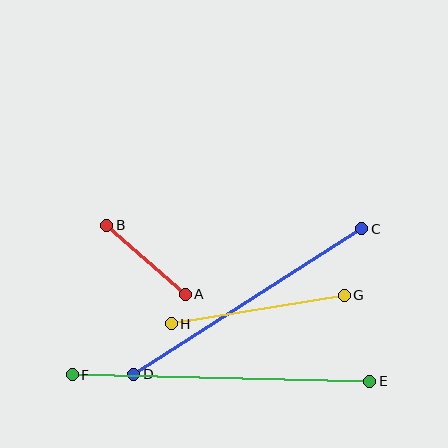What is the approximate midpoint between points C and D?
The midpoint is at approximately (248, 301) pixels.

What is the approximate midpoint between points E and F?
The midpoint is at approximately (221, 378) pixels.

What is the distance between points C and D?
The distance is approximately 271 pixels.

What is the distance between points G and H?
The distance is approximately 175 pixels.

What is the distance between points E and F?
The distance is approximately 298 pixels.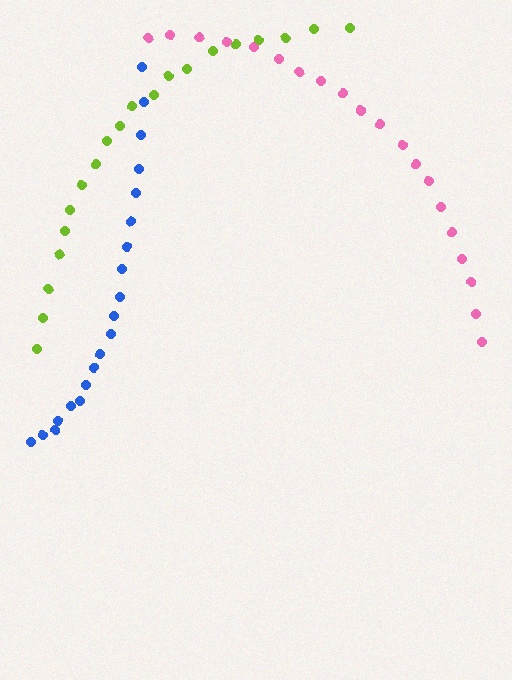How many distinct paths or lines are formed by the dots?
There are 3 distinct paths.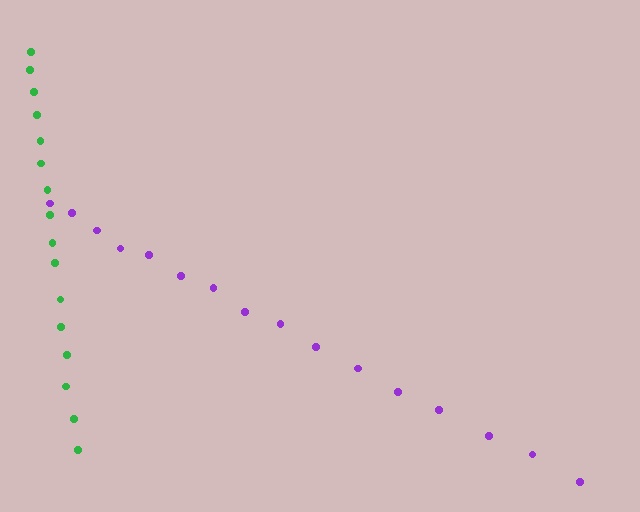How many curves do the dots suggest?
There are 2 distinct paths.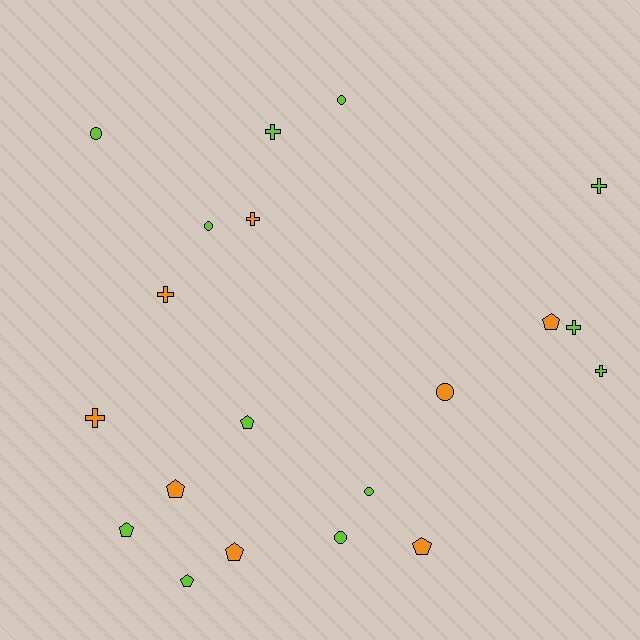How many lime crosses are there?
There are 4 lime crosses.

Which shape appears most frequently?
Cross, with 7 objects.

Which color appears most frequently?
Lime, with 12 objects.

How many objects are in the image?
There are 20 objects.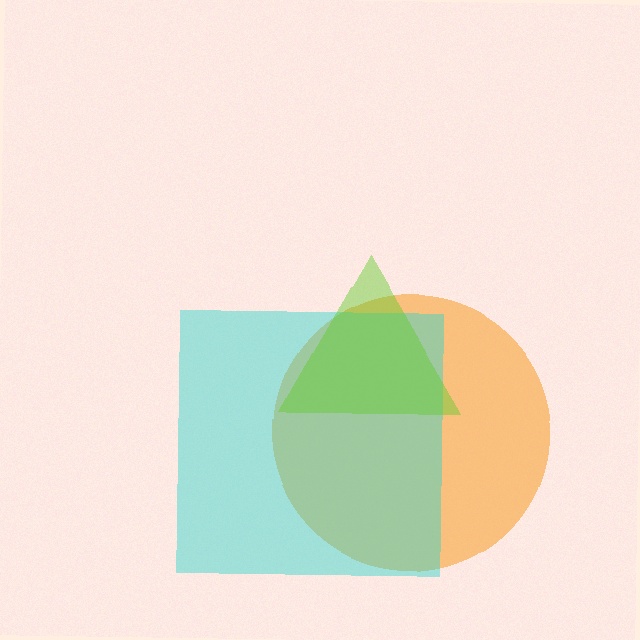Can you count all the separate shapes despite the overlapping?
Yes, there are 3 separate shapes.